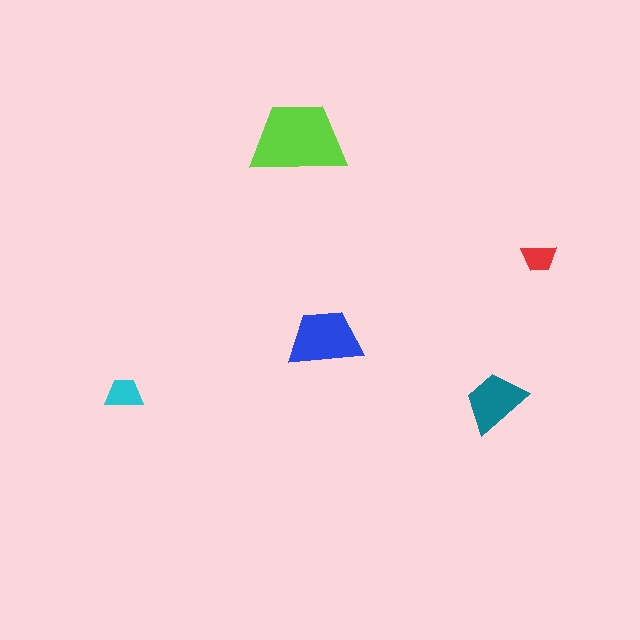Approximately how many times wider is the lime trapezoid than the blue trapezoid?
About 1.5 times wider.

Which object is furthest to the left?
The cyan trapezoid is leftmost.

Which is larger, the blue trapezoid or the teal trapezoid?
The blue one.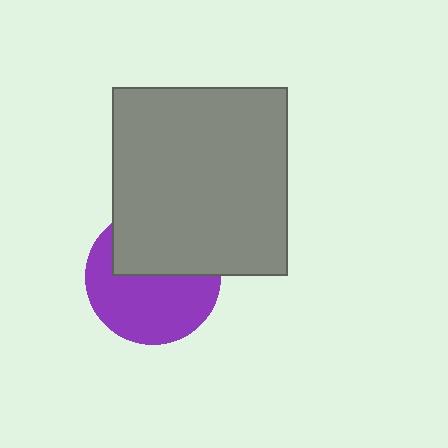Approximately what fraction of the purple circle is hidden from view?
Roughly 42% of the purple circle is hidden behind the gray rectangle.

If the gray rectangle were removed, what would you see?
You would see the complete purple circle.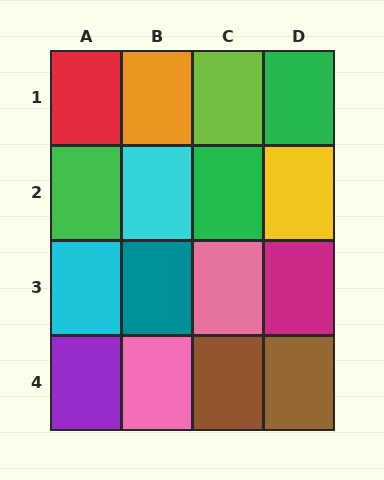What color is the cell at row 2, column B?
Cyan.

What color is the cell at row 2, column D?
Yellow.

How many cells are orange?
1 cell is orange.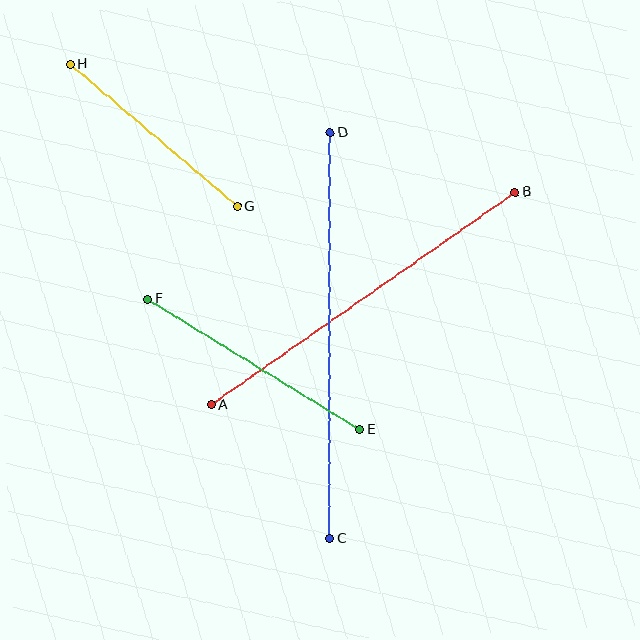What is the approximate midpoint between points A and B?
The midpoint is at approximately (363, 298) pixels.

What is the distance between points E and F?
The distance is approximately 250 pixels.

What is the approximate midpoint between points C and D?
The midpoint is at approximately (330, 336) pixels.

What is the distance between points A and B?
The distance is approximately 371 pixels.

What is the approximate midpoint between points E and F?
The midpoint is at approximately (254, 364) pixels.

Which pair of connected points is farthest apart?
Points C and D are farthest apart.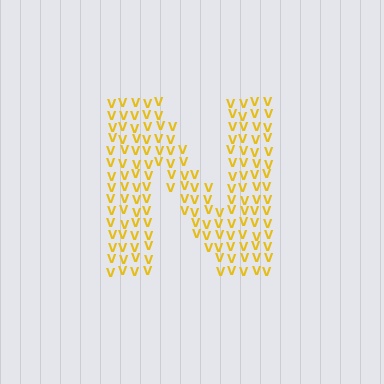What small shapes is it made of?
It is made of small letter V's.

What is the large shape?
The large shape is the letter N.